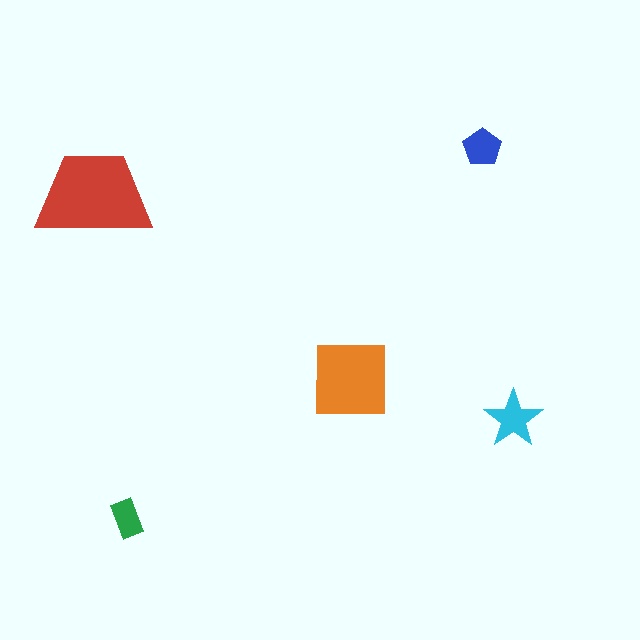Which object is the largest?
The red trapezoid.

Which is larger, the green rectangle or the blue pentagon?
The blue pentagon.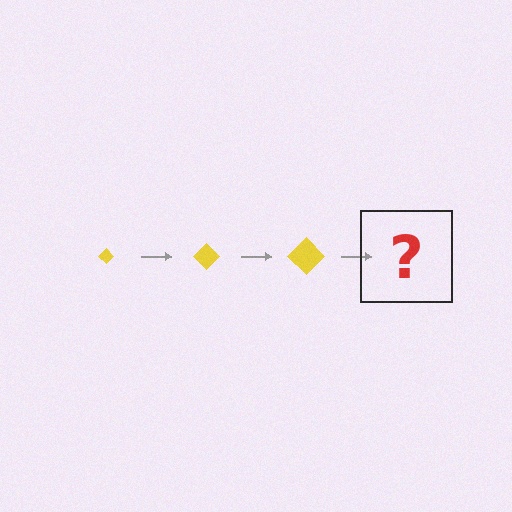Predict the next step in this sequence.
The next step is a yellow diamond, larger than the previous one.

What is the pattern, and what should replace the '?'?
The pattern is that the diamond gets progressively larger each step. The '?' should be a yellow diamond, larger than the previous one.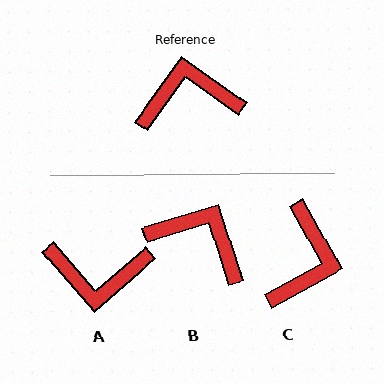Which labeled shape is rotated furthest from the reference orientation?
A, about 167 degrees away.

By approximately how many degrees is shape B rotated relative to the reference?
Approximately 37 degrees clockwise.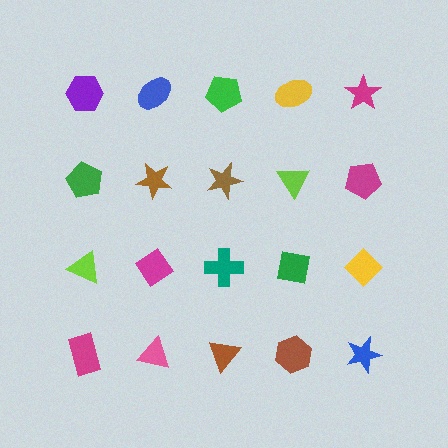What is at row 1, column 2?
A blue ellipse.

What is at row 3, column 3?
A teal cross.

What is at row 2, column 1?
A green pentagon.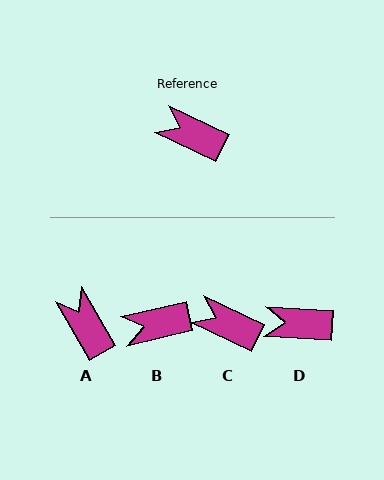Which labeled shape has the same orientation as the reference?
C.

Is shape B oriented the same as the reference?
No, it is off by about 39 degrees.